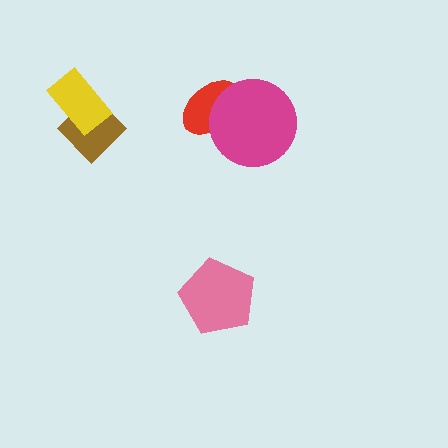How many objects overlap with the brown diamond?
1 object overlaps with the brown diamond.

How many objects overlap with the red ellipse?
1 object overlaps with the red ellipse.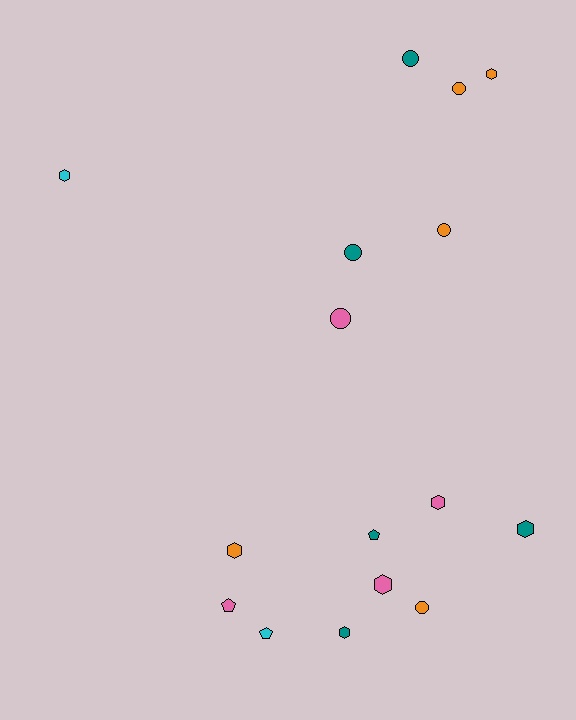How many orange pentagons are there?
There are no orange pentagons.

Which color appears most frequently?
Orange, with 5 objects.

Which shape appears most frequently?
Hexagon, with 7 objects.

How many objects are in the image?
There are 16 objects.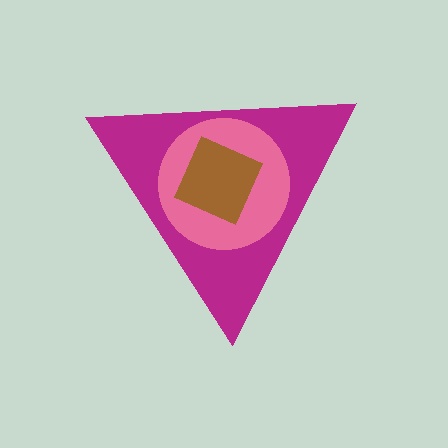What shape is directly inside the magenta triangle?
The pink circle.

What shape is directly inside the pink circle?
The brown square.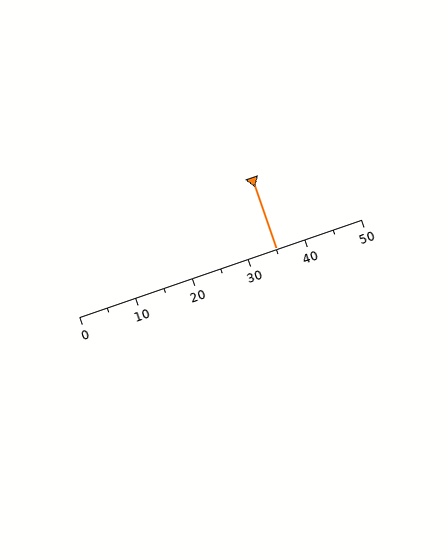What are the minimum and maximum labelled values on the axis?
The axis runs from 0 to 50.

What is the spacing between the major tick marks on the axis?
The major ticks are spaced 10 apart.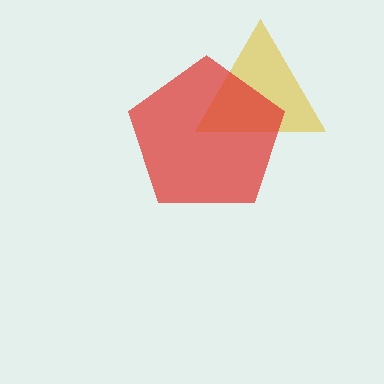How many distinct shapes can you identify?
There are 2 distinct shapes: a yellow triangle, a red pentagon.